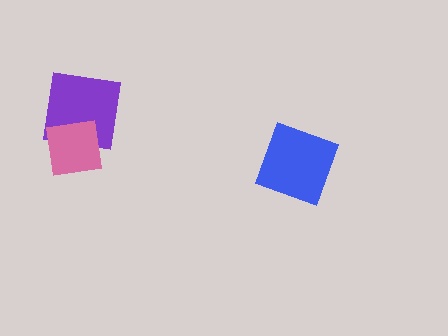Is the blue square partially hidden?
No, no other shape covers it.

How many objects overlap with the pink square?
1 object overlaps with the pink square.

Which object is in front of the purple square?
The pink square is in front of the purple square.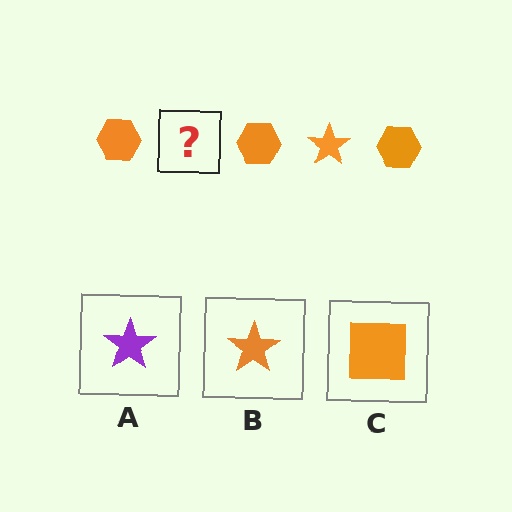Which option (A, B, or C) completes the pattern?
B.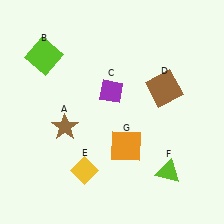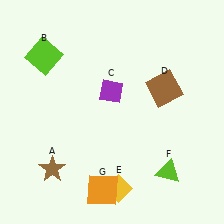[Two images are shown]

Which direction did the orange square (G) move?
The orange square (G) moved down.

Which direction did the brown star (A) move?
The brown star (A) moved down.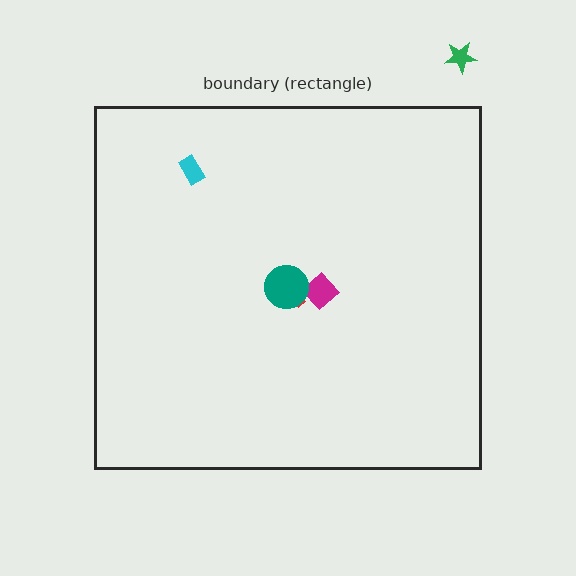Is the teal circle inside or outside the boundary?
Inside.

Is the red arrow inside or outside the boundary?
Inside.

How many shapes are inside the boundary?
4 inside, 1 outside.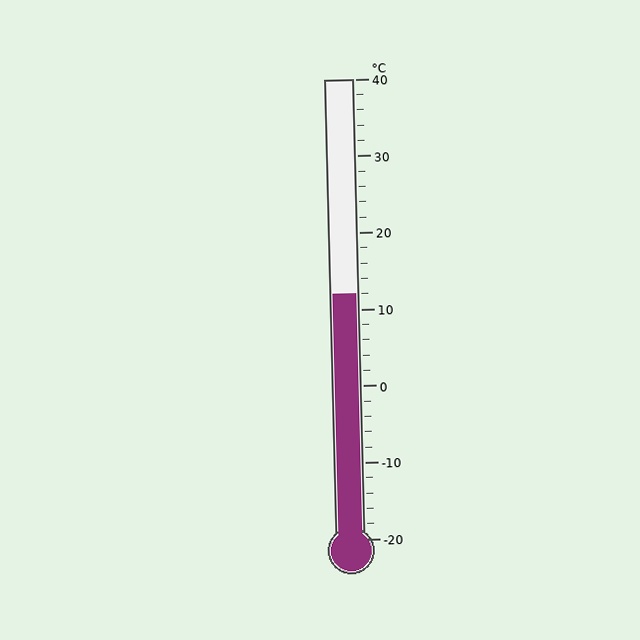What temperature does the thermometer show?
The thermometer shows approximately 12°C.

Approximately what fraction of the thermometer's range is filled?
The thermometer is filled to approximately 55% of its range.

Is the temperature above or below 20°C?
The temperature is below 20°C.